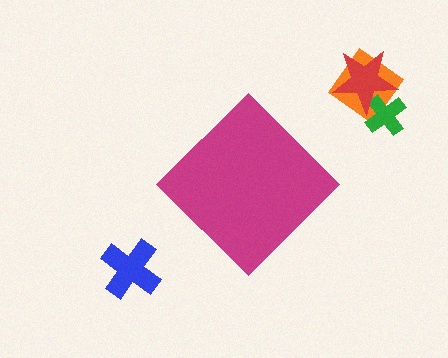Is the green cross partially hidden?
No, the green cross is fully visible.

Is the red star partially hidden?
No, the red star is fully visible.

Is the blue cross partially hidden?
No, the blue cross is fully visible.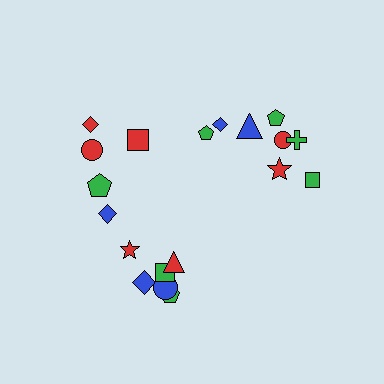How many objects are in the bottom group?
There are 6 objects.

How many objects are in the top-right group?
There are 8 objects.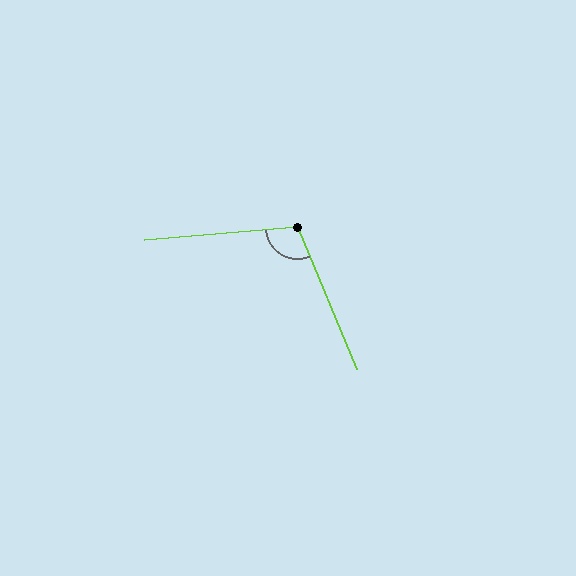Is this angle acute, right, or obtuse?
It is obtuse.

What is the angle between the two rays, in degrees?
Approximately 108 degrees.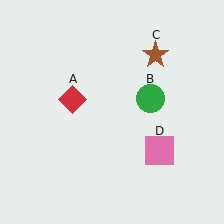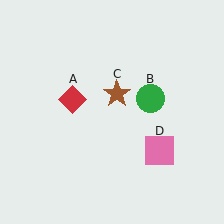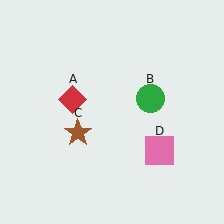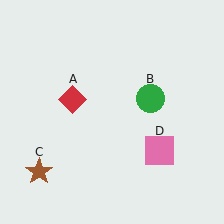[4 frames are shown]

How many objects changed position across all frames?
1 object changed position: brown star (object C).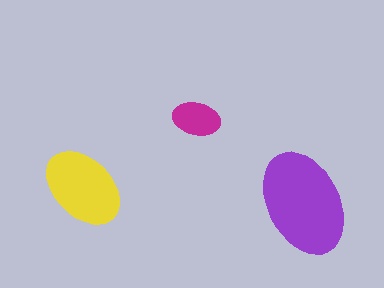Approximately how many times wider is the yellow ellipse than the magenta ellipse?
About 2 times wider.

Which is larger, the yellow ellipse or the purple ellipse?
The purple one.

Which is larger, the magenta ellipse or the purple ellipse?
The purple one.